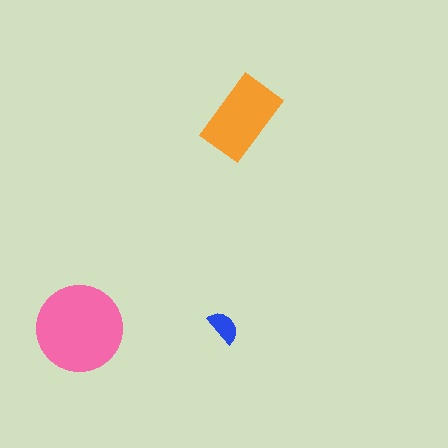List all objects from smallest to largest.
The blue semicircle, the orange rectangle, the pink circle.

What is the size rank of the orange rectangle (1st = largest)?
2nd.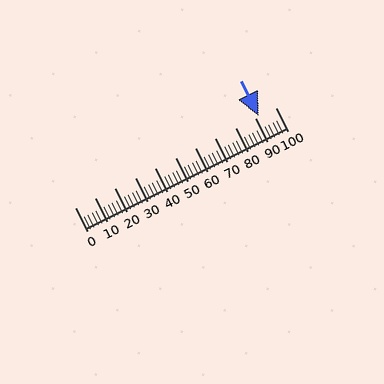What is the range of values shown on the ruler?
The ruler shows values from 0 to 100.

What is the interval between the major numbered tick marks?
The major tick marks are spaced 10 units apart.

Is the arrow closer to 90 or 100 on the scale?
The arrow is closer to 90.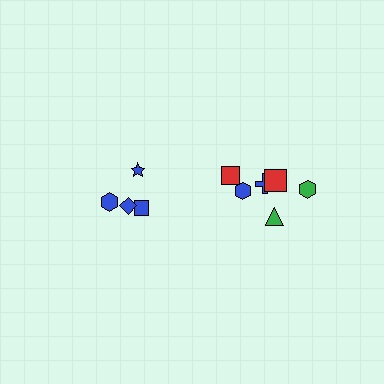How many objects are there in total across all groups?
There are 10 objects.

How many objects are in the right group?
There are 6 objects.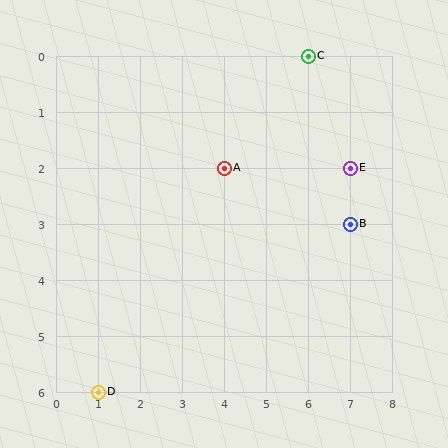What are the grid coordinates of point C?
Point C is at grid coordinates (6, 0).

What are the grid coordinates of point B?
Point B is at grid coordinates (7, 3).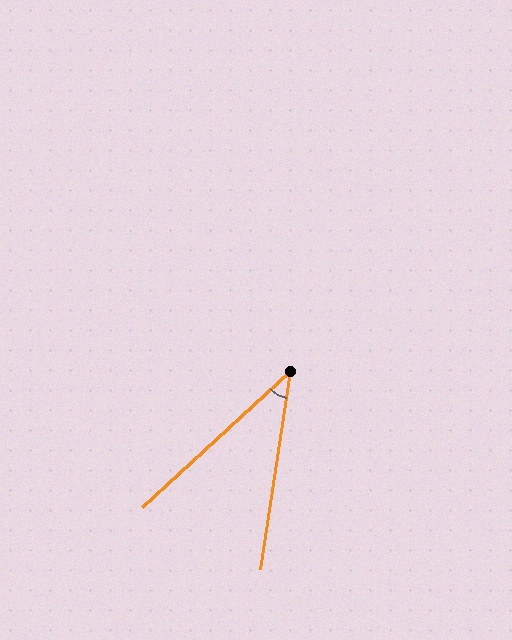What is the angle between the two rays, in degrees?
Approximately 39 degrees.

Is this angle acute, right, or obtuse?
It is acute.